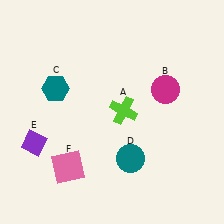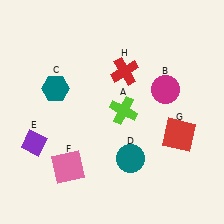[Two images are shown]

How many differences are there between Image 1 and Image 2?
There are 2 differences between the two images.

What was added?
A red square (G), a red cross (H) were added in Image 2.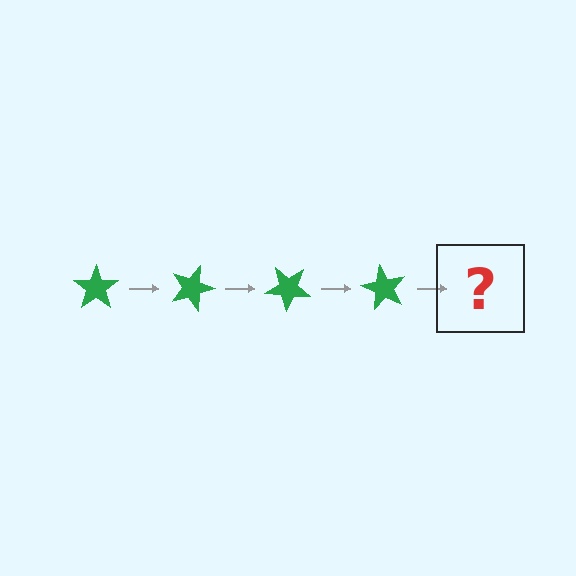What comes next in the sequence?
The next element should be a green star rotated 80 degrees.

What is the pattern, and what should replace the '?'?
The pattern is that the star rotates 20 degrees each step. The '?' should be a green star rotated 80 degrees.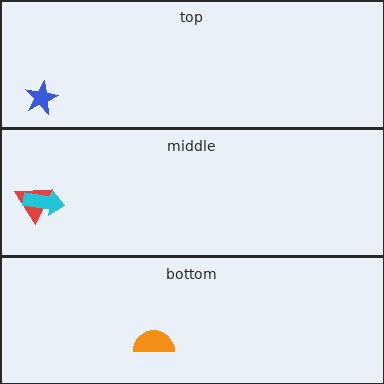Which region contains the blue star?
The top region.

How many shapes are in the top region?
1.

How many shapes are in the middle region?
2.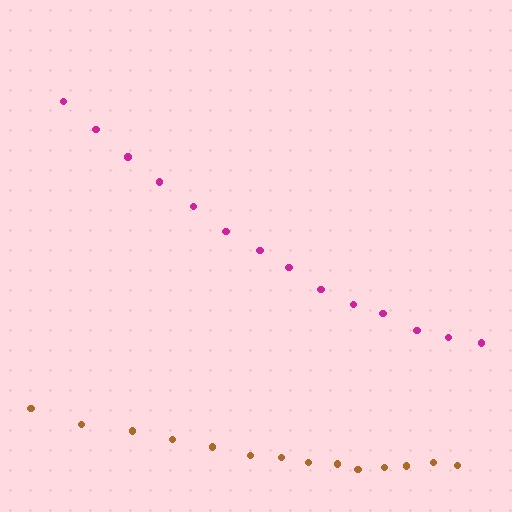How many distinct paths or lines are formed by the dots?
There are 2 distinct paths.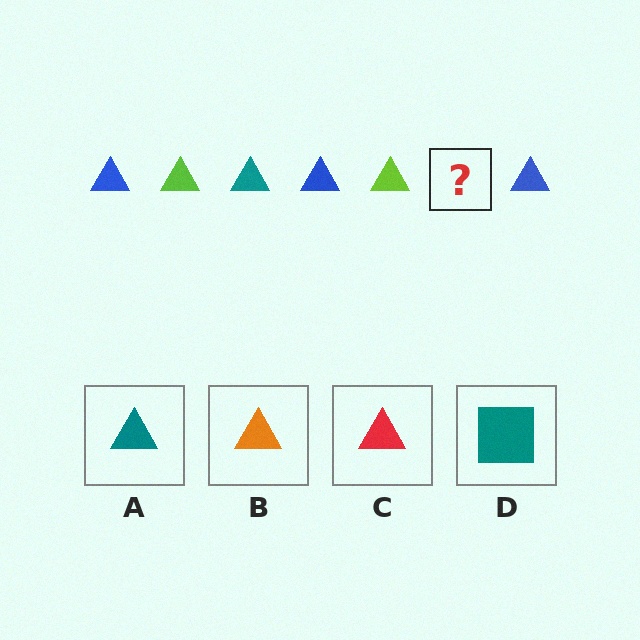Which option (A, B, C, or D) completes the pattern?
A.